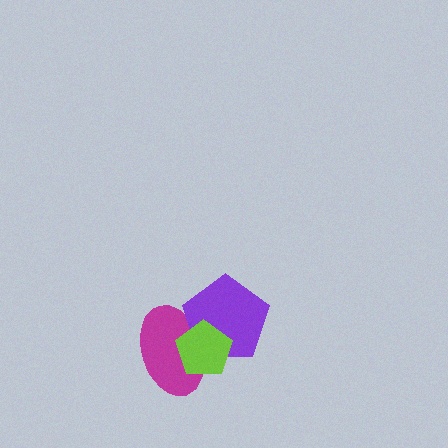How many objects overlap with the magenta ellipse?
2 objects overlap with the magenta ellipse.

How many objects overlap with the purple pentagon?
2 objects overlap with the purple pentagon.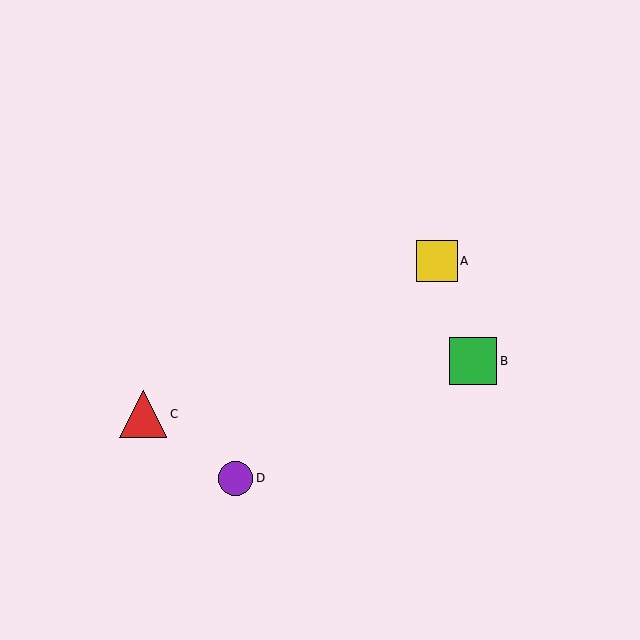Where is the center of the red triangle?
The center of the red triangle is at (143, 414).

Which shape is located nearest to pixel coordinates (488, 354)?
The green square (labeled B) at (473, 361) is nearest to that location.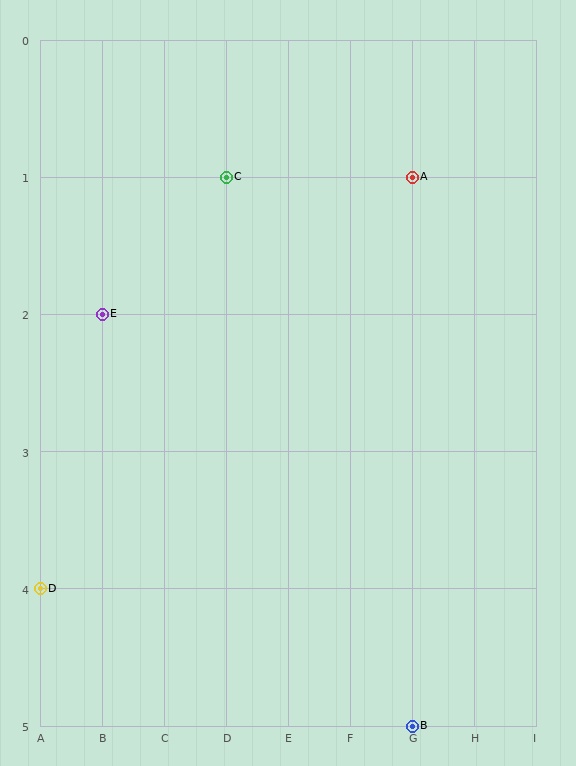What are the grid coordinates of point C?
Point C is at grid coordinates (D, 1).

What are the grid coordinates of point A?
Point A is at grid coordinates (G, 1).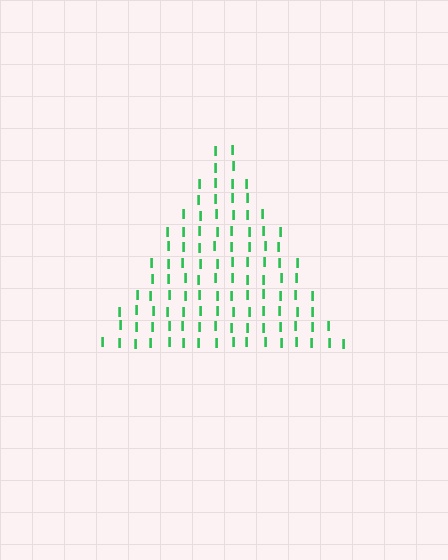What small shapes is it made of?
It is made of small letter I's.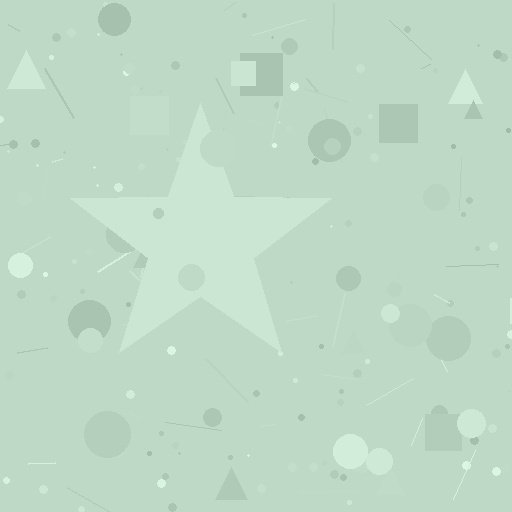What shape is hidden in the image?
A star is hidden in the image.